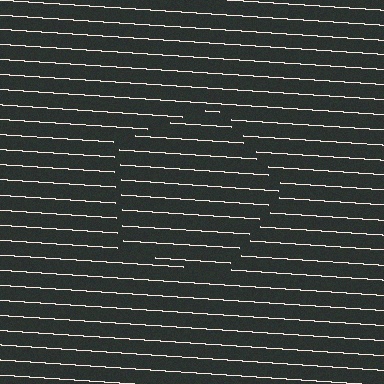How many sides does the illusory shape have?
5 sides — the line-ends trace a pentagon.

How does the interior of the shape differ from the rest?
The interior of the shape contains the same grating, shifted by half a period — the contour is defined by the phase discontinuity where line-ends from the inner and outer gratings abut.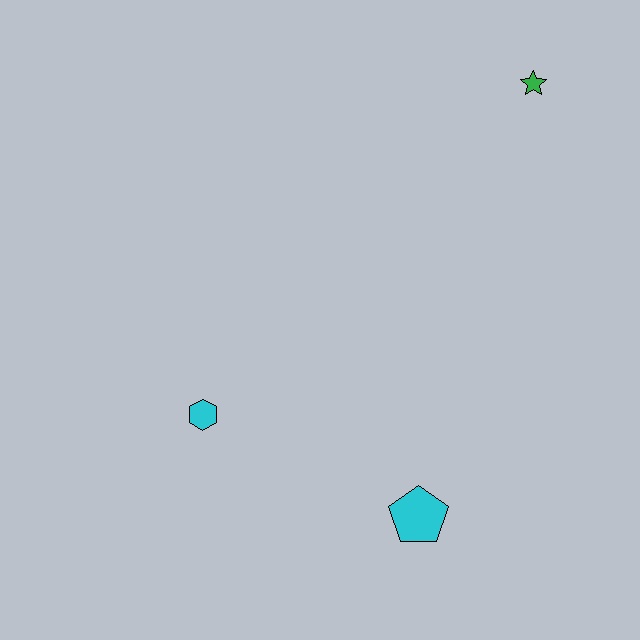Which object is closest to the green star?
The cyan pentagon is closest to the green star.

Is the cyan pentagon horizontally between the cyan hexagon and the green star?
Yes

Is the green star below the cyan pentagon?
No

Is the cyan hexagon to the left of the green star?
Yes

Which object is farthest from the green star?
The cyan hexagon is farthest from the green star.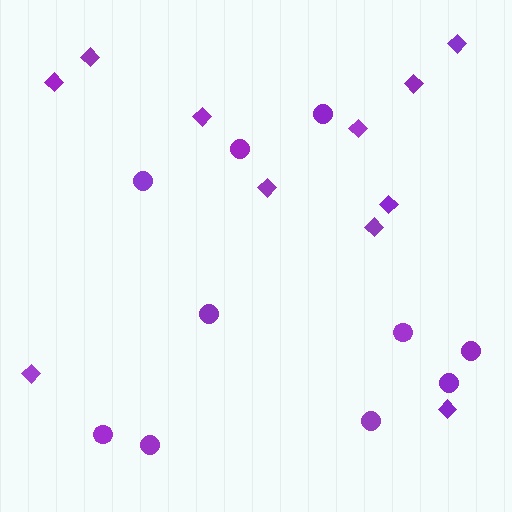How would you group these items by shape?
There are 2 groups: one group of circles (10) and one group of diamonds (11).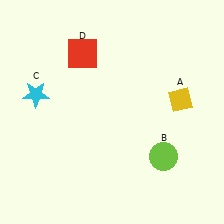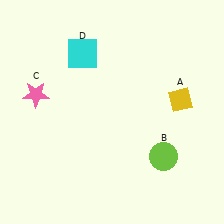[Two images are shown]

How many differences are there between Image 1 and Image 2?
There are 2 differences between the two images.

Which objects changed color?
C changed from cyan to pink. D changed from red to cyan.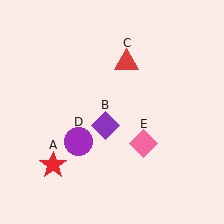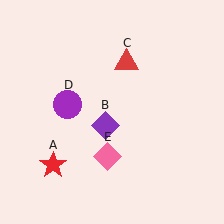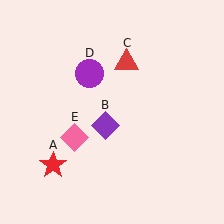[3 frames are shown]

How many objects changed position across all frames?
2 objects changed position: purple circle (object D), pink diamond (object E).